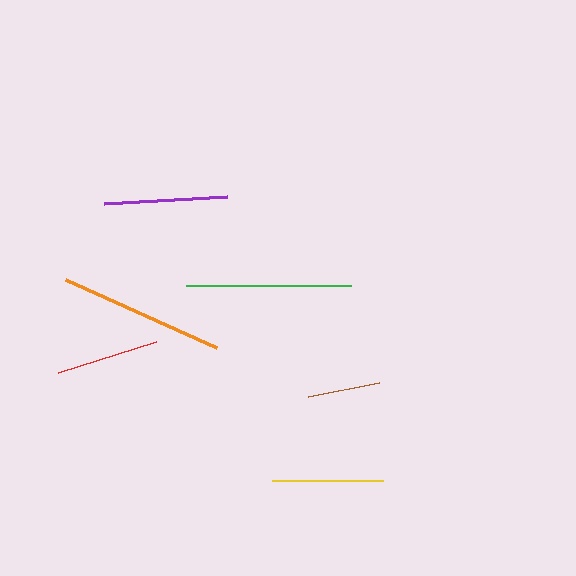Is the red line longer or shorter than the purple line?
The purple line is longer than the red line.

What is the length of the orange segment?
The orange segment is approximately 165 pixels long.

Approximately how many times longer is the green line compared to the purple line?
The green line is approximately 1.3 times the length of the purple line.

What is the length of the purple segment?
The purple segment is approximately 123 pixels long.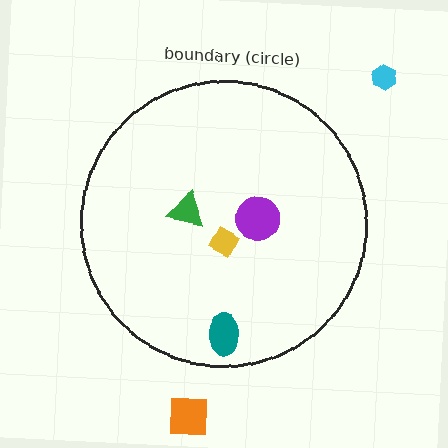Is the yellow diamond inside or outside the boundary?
Inside.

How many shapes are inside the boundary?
4 inside, 2 outside.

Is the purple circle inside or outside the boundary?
Inside.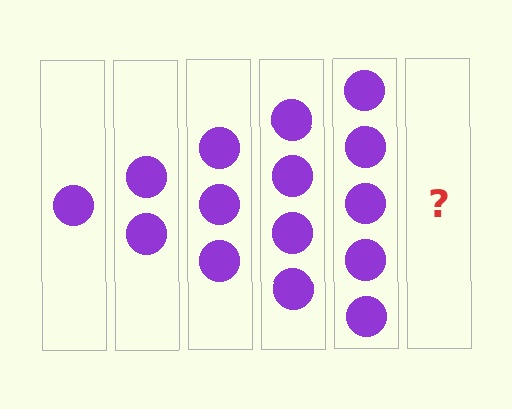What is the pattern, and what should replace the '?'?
The pattern is that each step adds one more circle. The '?' should be 6 circles.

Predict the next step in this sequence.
The next step is 6 circles.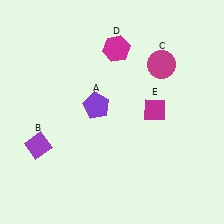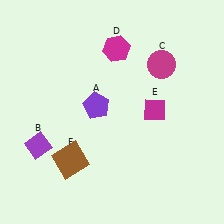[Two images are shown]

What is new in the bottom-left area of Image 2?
A brown square (F) was added in the bottom-left area of Image 2.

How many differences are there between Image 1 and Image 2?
There is 1 difference between the two images.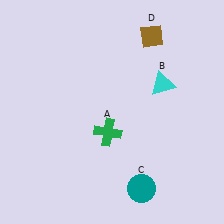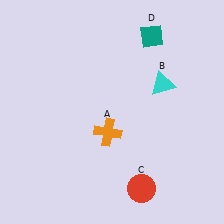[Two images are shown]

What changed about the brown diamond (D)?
In Image 1, D is brown. In Image 2, it changed to teal.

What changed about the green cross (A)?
In Image 1, A is green. In Image 2, it changed to orange.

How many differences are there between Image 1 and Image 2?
There are 3 differences between the two images.